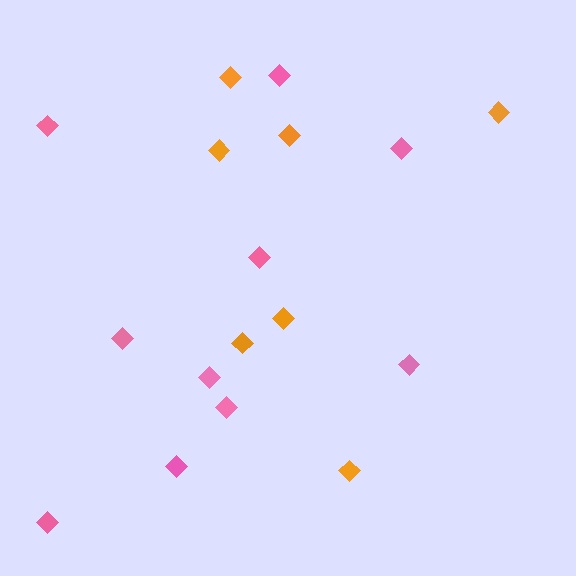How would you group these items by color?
There are 2 groups: one group of pink diamonds (10) and one group of orange diamonds (7).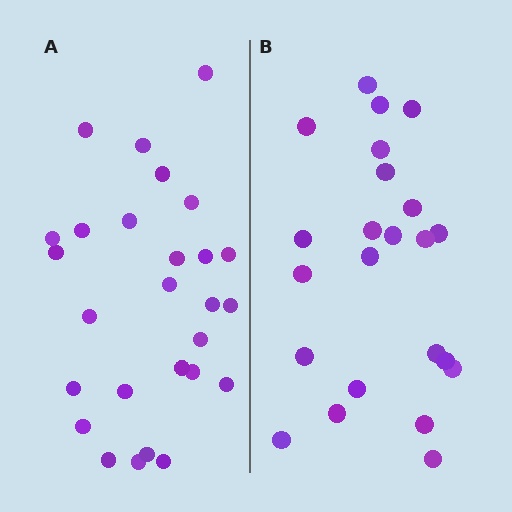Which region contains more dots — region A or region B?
Region A (the left region) has more dots.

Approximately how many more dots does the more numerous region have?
Region A has about 4 more dots than region B.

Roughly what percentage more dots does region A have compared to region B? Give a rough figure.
About 15% more.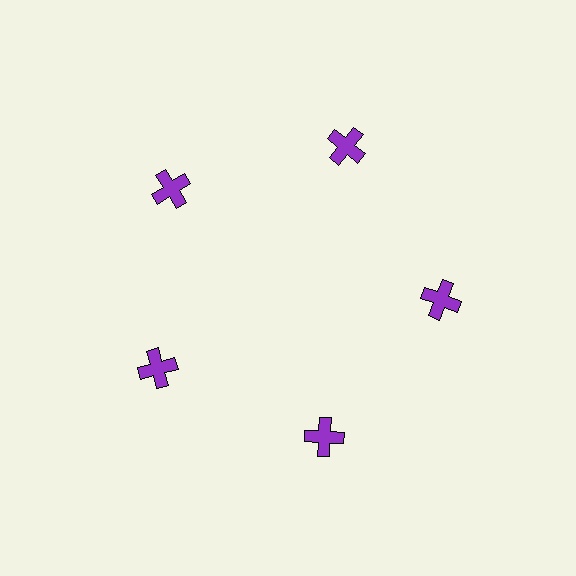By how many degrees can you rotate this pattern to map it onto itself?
The pattern maps onto itself every 72 degrees of rotation.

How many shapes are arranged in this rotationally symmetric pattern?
There are 5 shapes, arranged in 5 groups of 1.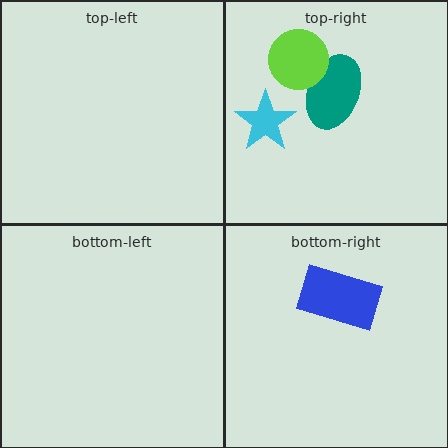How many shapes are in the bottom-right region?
1.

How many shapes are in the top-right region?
3.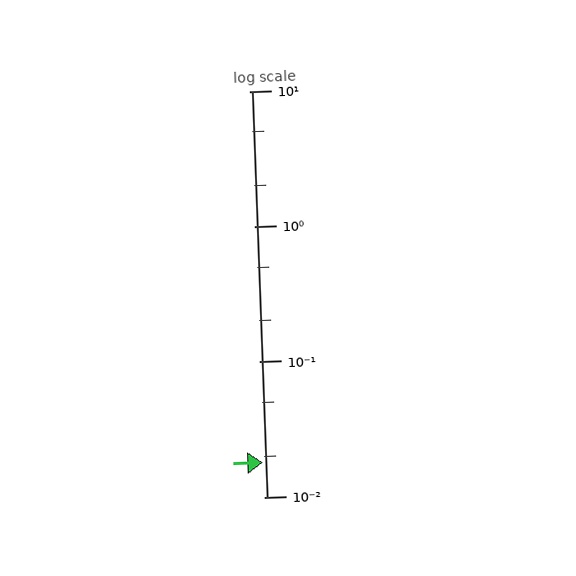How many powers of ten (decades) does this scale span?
The scale spans 3 decades, from 0.01 to 10.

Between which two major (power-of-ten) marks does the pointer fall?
The pointer is between 0.01 and 0.1.